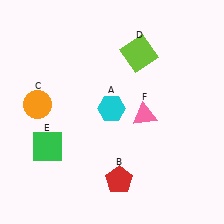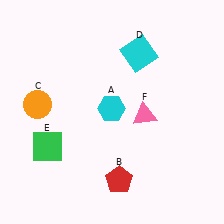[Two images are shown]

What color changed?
The square (D) changed from lime in Image 1 to cyan in Image 2.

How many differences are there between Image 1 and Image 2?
There is 1 difference between the two images.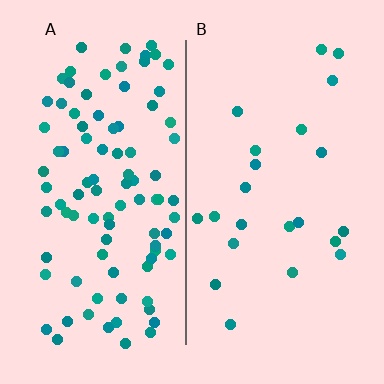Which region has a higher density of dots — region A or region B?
A (the left).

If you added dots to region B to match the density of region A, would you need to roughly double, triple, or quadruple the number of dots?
Approximately quadruple.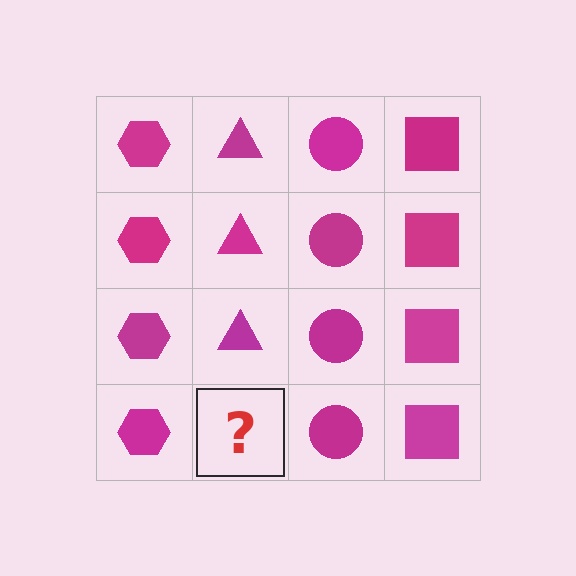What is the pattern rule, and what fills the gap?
The rule is that each column has a consistent shape. The gap should be filled with a magenta triangle.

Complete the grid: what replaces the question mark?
The question mark should be replaced with a magenta triangle.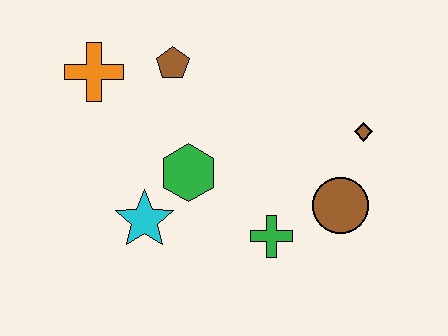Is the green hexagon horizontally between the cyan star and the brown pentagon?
No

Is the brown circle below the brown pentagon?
Yes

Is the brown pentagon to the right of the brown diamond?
No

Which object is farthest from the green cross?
The orange cross is farthest from the green cross.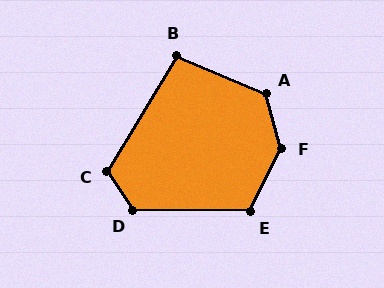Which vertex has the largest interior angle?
F, at approximately 138 degrees.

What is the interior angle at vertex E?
Approximately 116 degrees (obtuse).